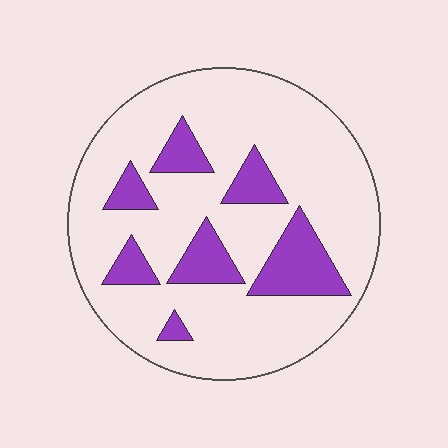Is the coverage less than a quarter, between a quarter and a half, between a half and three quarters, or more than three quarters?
Less than a quarter.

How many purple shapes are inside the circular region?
7.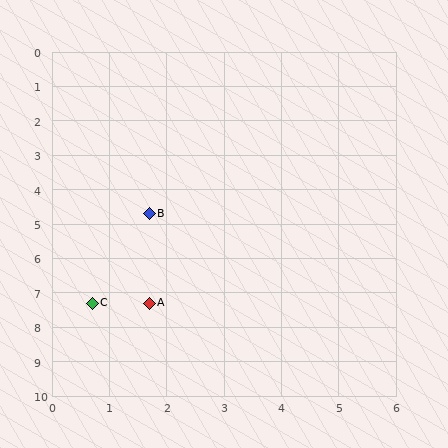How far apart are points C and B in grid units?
Points C and B are about 2.8 grid units apart.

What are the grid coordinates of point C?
Point C is at approximately (0.7, 7.3).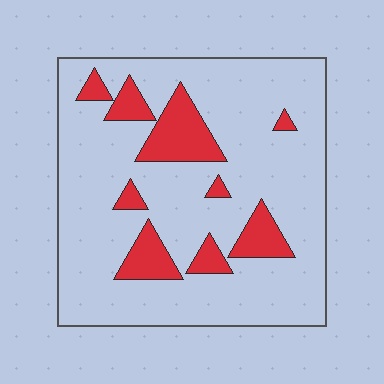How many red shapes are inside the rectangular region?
9.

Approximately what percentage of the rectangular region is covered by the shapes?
Approximately 15%.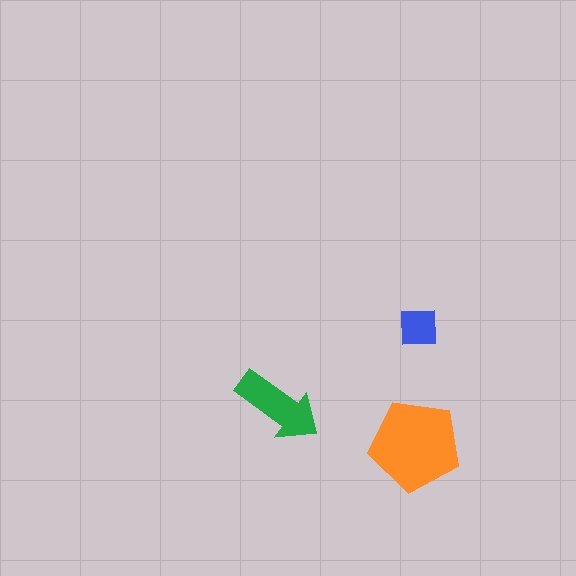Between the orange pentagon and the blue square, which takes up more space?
The orange pentagon.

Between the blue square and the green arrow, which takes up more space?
The green arrow.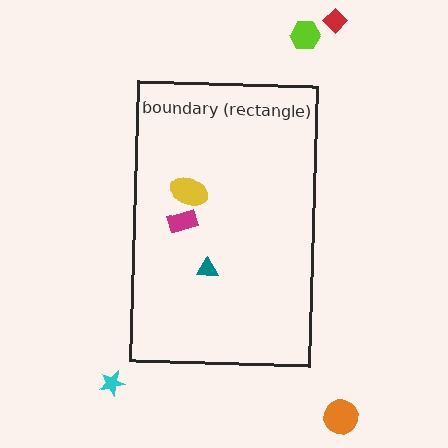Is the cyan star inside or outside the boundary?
Outside.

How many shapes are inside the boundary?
3 inside, 4 outside.